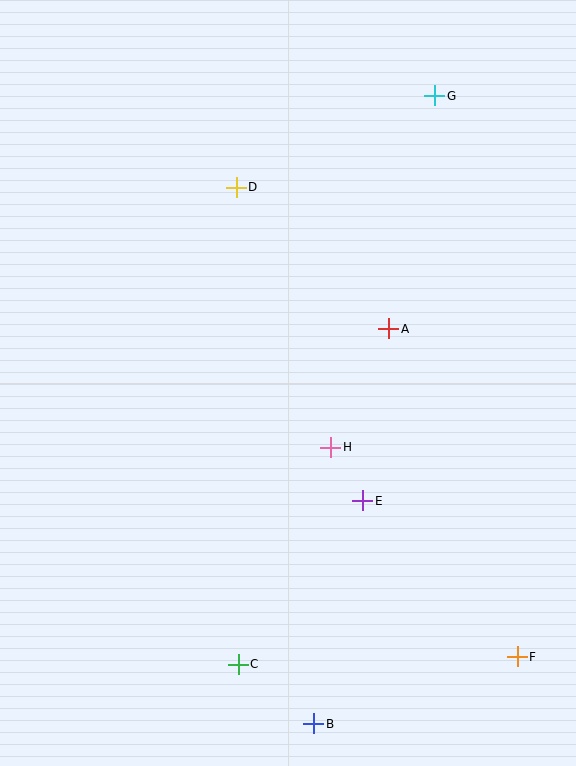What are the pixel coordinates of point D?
Point D is at (236, 187).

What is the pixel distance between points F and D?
The distance between F and D is 547 pixels.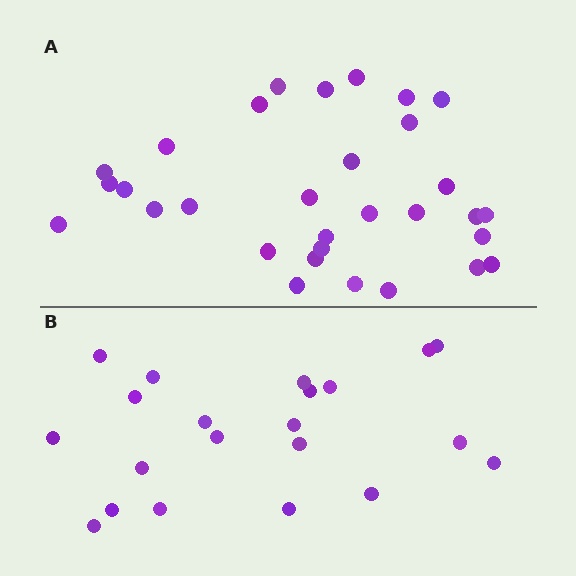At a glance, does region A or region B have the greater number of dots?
Region A (the top region) has more dots.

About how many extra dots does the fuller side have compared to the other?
Region A has roughly 10 or so more dots than region B.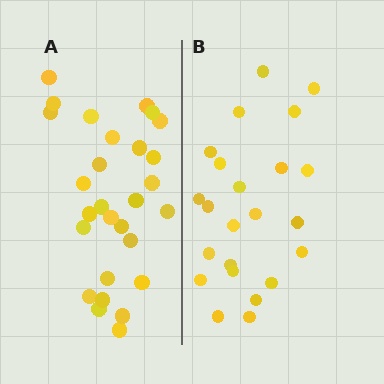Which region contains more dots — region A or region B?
Region A (the left region) has more dots.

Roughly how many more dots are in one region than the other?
Region A has about 5 more dots than region B.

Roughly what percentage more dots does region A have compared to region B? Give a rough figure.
About 20% more.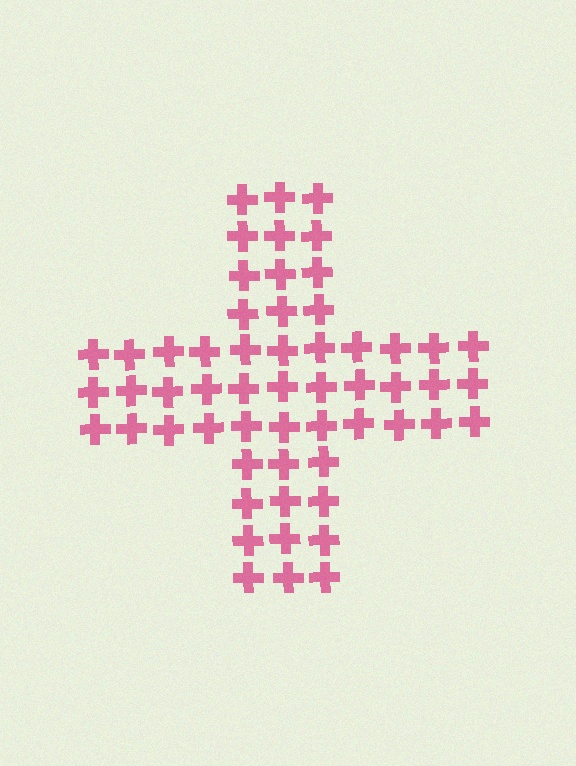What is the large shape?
The large shape is a cross.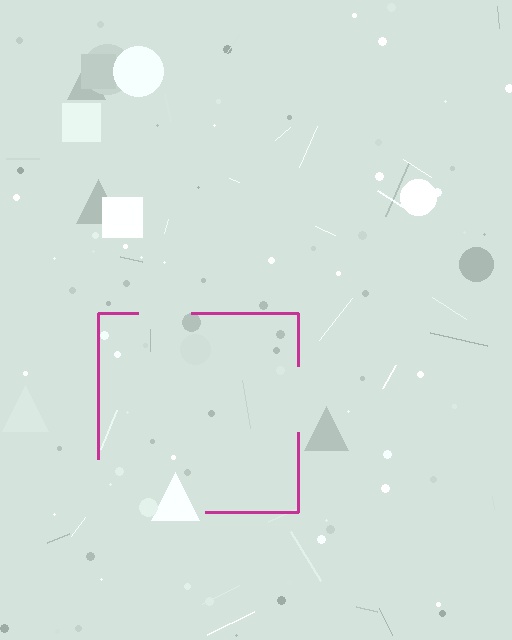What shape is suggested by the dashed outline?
The dashed outline suggests a square.